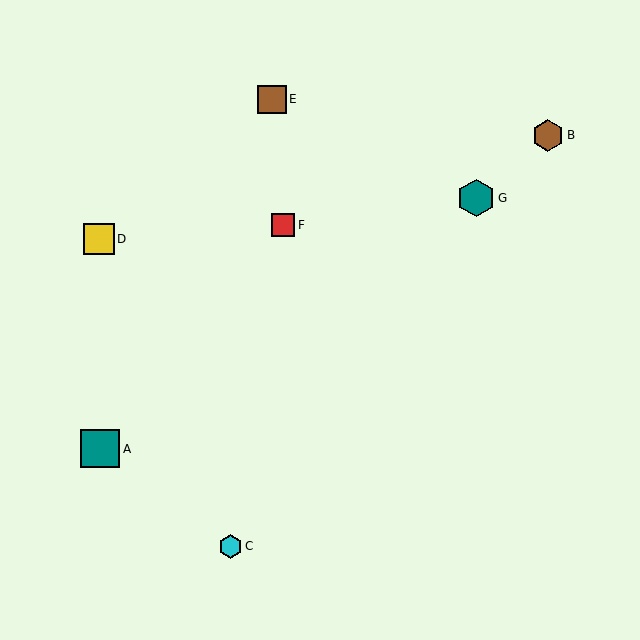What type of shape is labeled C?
Shape C is a cyan hexagon.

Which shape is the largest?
The teal square (labeled A) is the largest.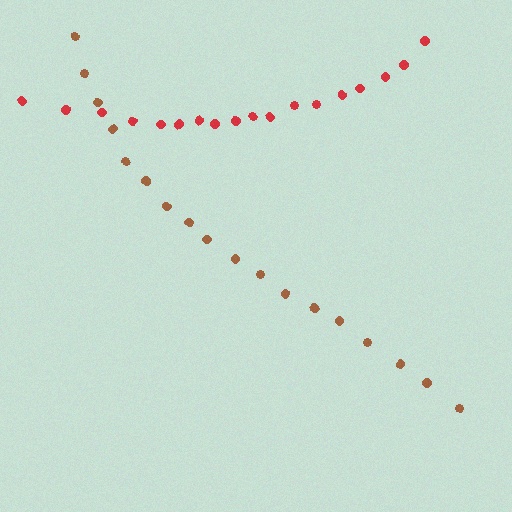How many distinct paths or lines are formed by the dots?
There are 2 distinct paths.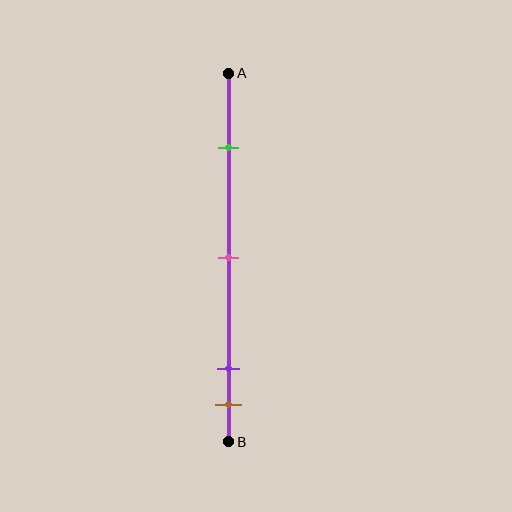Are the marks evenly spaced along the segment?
No, the marks are not evenly spaced.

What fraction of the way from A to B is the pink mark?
The pink mark is approximately 50% (0.5) of the way from A to B.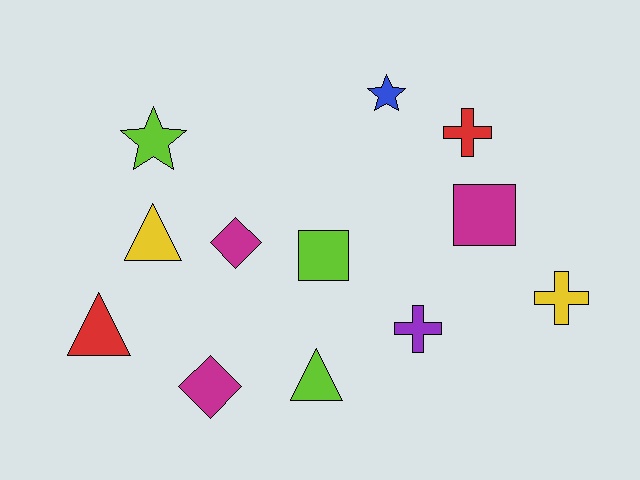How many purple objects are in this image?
There is 1 purple object.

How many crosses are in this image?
There are 3 crosses.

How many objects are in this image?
There are 12 objects.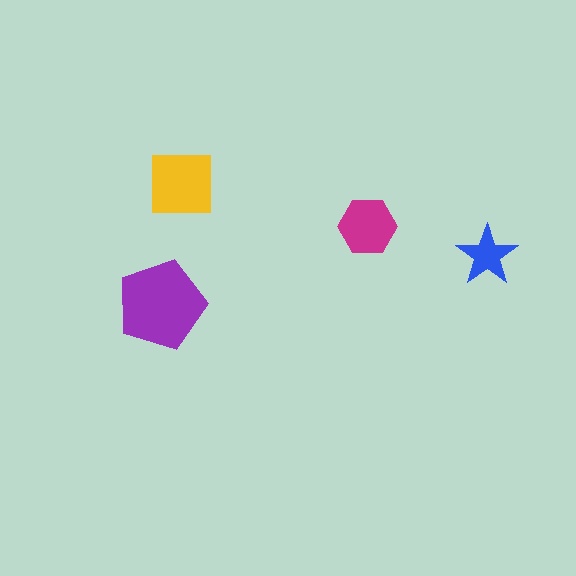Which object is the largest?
The purple pentagon.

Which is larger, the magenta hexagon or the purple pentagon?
The purple pentagon.